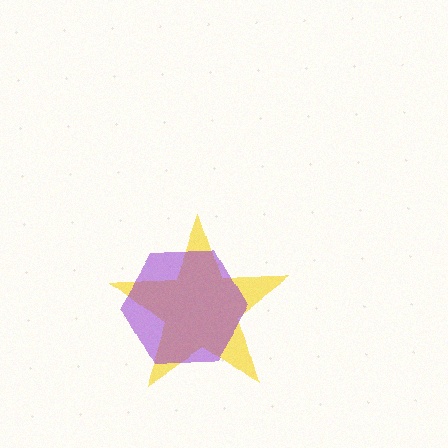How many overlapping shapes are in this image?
There are 2 overlapping shapes in the image.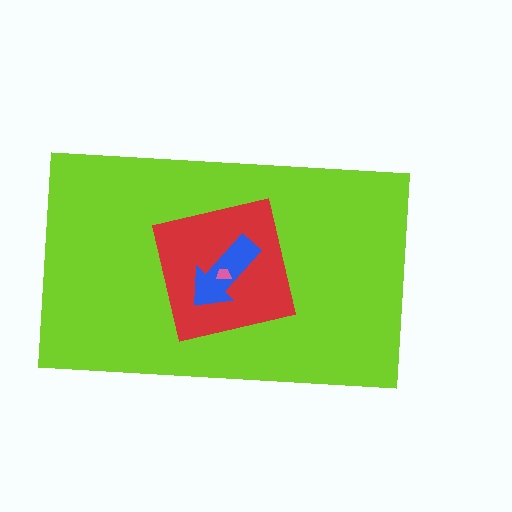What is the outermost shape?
The lime rectangle.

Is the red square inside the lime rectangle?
Yes.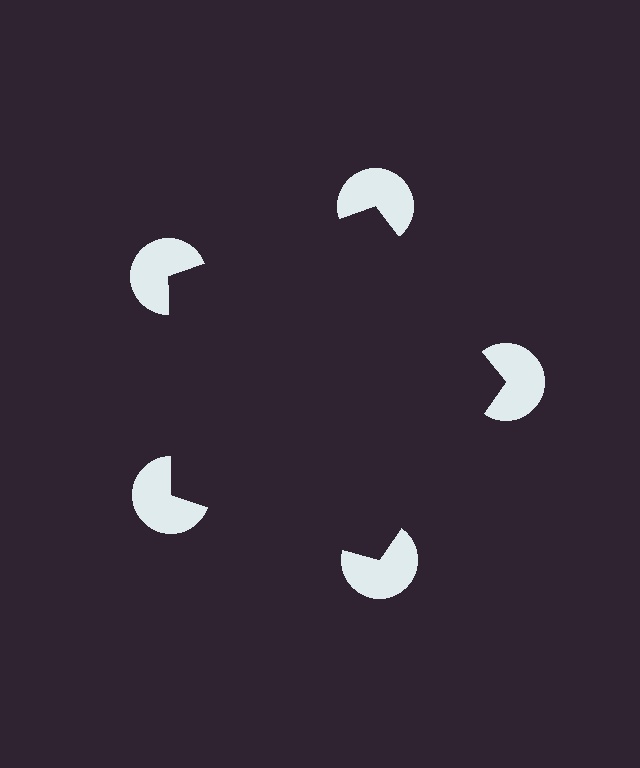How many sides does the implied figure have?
5 sides.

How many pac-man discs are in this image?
There are 5 — one at each vertex of the illusory pentagon.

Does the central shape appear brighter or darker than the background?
It typically appears slightly darker than the background, even though no actual brightness change is drawn.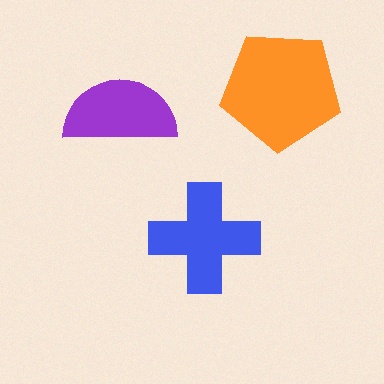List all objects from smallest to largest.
The purple semicircle, the blue cross, the orange pentagon.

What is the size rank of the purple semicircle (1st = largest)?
3rd.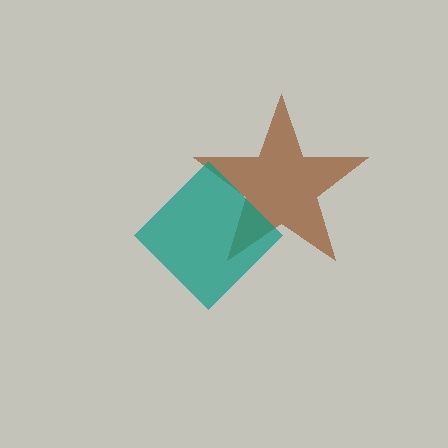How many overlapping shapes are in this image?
There are 2 overlapping shapes in the image.